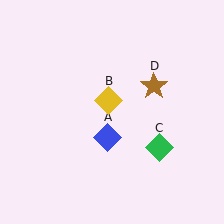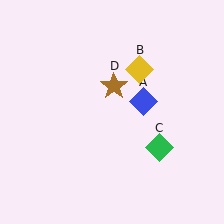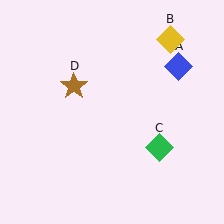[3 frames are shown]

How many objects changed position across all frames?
3 objects changed position: blue diamond (object A), yellow diamond (object B), brown star (object D).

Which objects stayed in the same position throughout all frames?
Green diamond (object C) remained stationary.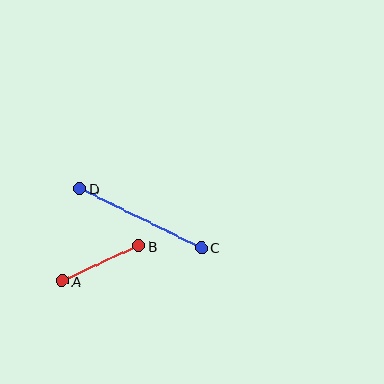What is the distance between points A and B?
The distance is approximately 84 pixels.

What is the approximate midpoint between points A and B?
The midpoint is at approximately (101, 263) pixels.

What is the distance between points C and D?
The distance is approximately 135 pixels.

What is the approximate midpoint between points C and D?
The midpoint is at approximately (140, 218) pixels.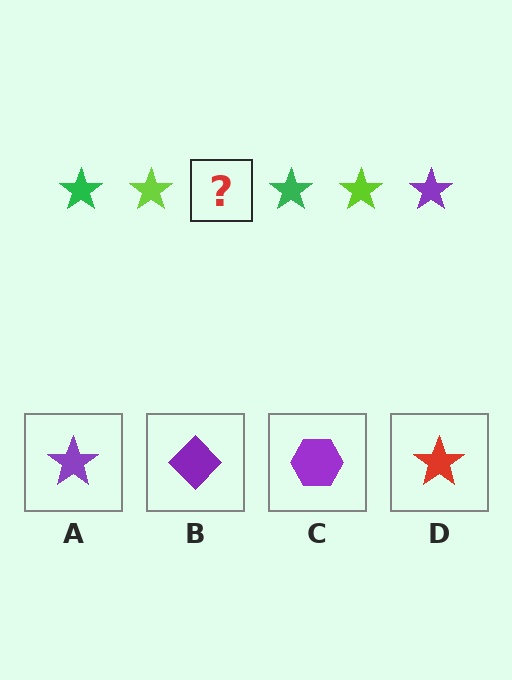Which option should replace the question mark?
Option A.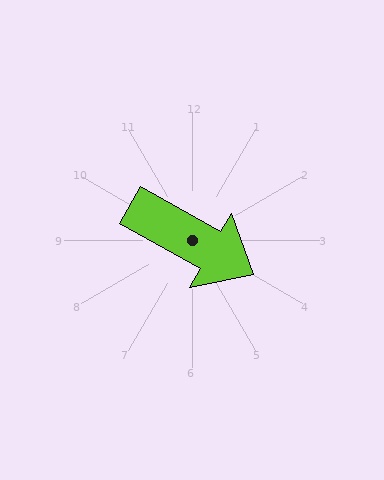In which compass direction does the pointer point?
Southeast.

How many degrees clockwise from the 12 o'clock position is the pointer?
Approximately 119 degrees.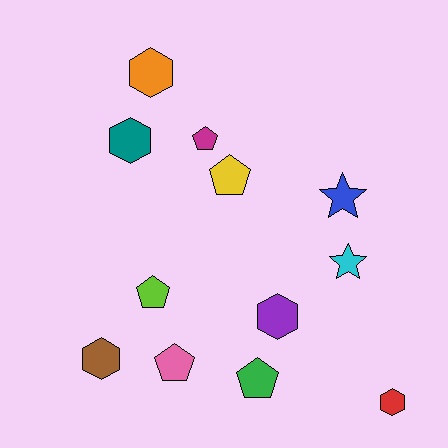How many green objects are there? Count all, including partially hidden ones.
There is 1 green object.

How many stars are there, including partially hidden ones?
There are 2 stars.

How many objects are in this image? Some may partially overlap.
There are 12 objects.